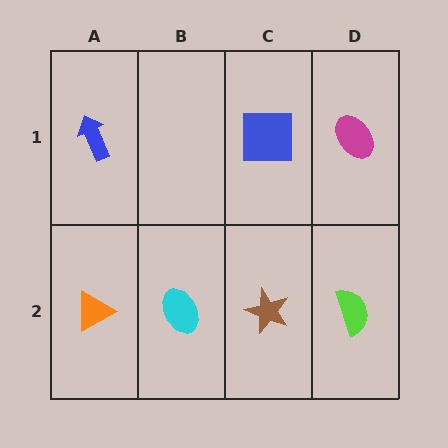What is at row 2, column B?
A cyan ellipse.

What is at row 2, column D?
A lime semicircle.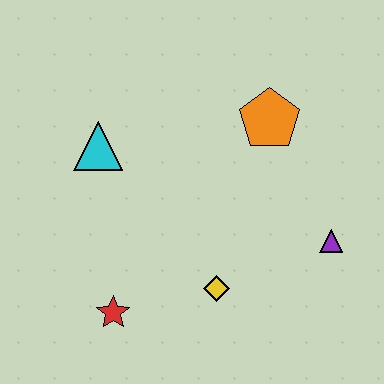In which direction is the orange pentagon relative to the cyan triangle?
The orange pentagon is to the right of the cyan triangle.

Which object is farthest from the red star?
The orange pentagon is farthest from the red star.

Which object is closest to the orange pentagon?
The purple triangle is closest to the orange pentagon.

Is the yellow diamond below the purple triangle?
Yes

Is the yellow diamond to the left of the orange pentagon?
Yes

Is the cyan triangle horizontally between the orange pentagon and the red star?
No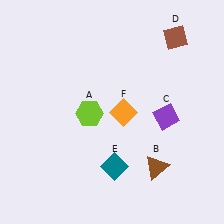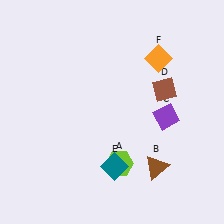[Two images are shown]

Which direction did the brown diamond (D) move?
The brown diamond (D) moved down.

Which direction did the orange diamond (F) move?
The orange diamond (F) moved up.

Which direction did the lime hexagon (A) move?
The lime hexagon (A) moved down.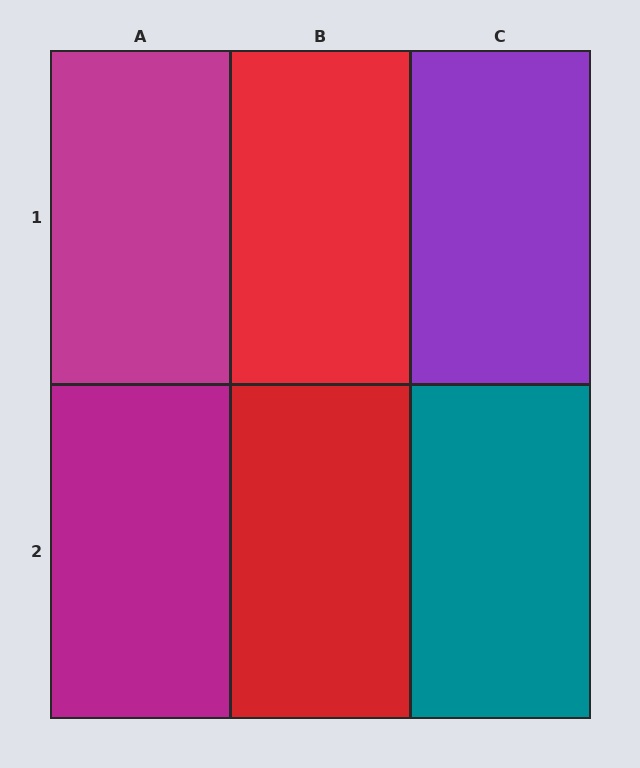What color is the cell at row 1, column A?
Magenta.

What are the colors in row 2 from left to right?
Magenta, red, teal.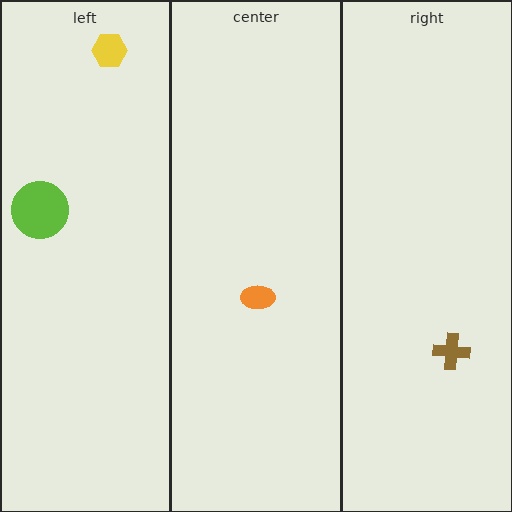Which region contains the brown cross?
The right region.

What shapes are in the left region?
The lime circle, the yellow hexagon.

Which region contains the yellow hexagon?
The left region.